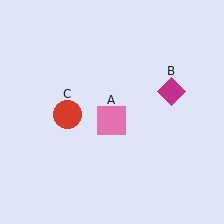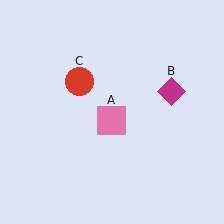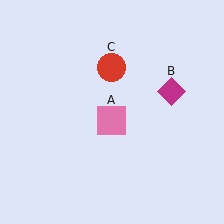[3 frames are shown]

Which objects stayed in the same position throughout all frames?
Pink square (object A) and magenta diamond (object B) remained stationary.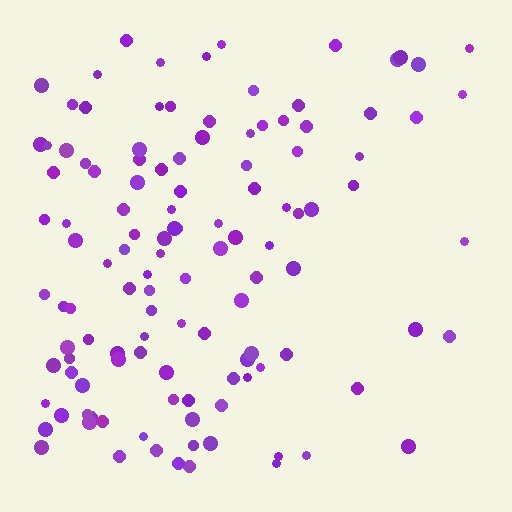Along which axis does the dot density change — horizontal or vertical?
Horizontal.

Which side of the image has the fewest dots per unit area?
The right.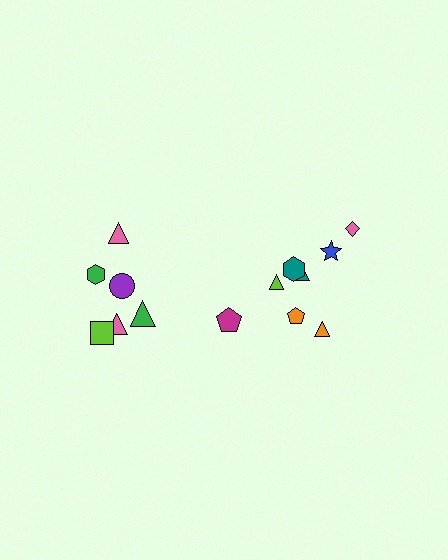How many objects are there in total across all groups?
There are 14 objects.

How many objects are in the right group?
There are 8 objects.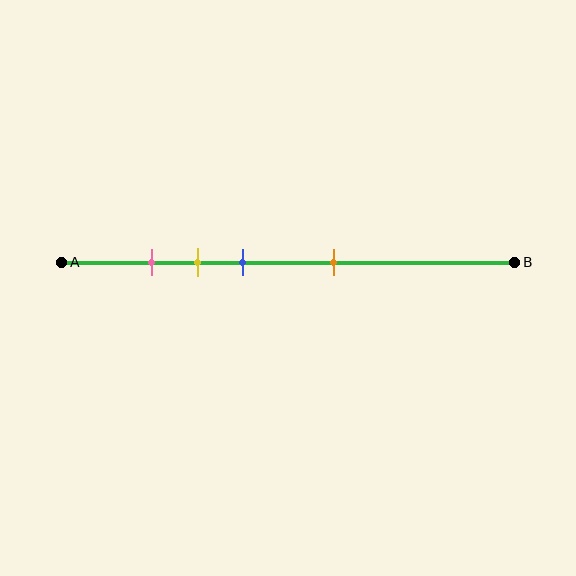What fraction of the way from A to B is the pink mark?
The pink mark is approximately 20% (0.2) of the way from A to B.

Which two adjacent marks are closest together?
The pink and yellow marks are the closest adjacent pair.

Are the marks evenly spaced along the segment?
No, the marks are not evenly spaced.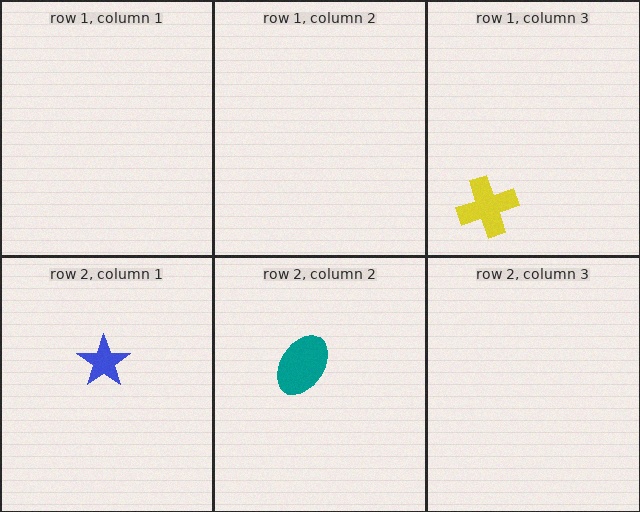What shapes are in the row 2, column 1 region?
The blue star.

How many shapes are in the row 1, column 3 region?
1.